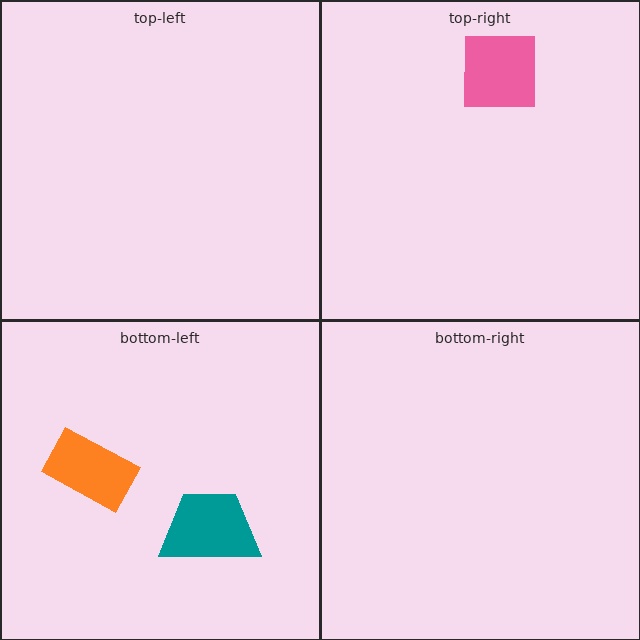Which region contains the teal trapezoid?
The bottom-left region.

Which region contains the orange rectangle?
The bottom-left region.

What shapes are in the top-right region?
The pink square.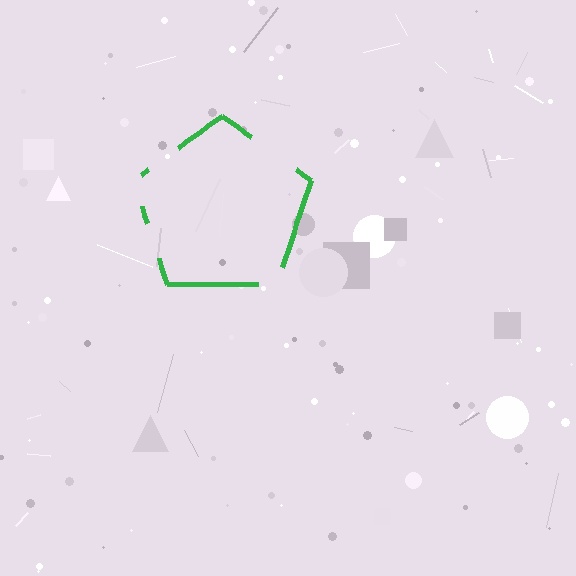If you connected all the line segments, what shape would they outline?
They would outline a pentagon.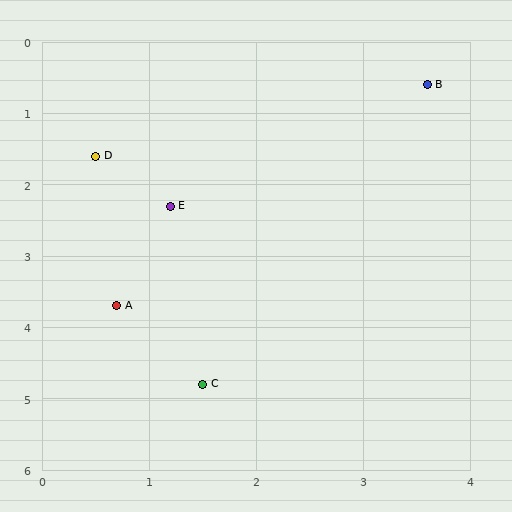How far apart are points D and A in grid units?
Points D and A are about 2.1 grid units apart.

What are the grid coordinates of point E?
Point E is at approximately (1.2, 2.3).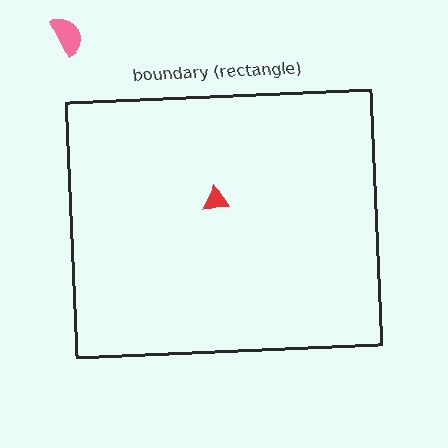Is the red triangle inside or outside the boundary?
Inside.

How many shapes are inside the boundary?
1 inside, 1 outside.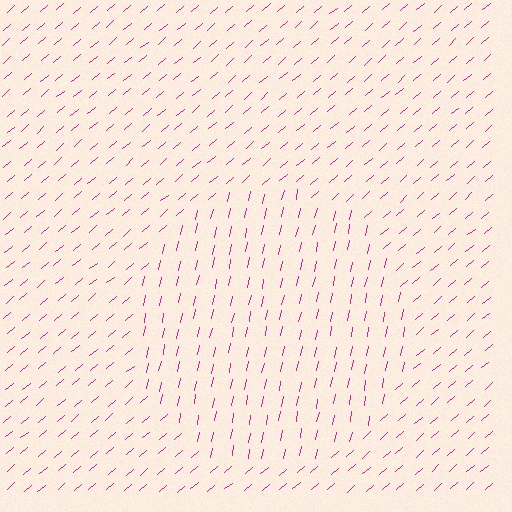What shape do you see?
I see a circle.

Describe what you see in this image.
The image is filled with small magenta line segments. A circle region in the image has lines oriented differently from the surrounding lines, creating a visible texture boundary.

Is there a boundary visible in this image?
Yes, there is a texture boundary formed by a change in line orientation.